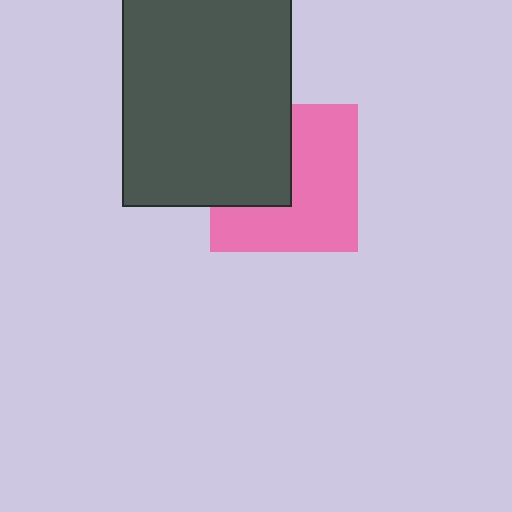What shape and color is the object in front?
The object in front is a dark gray rectangle.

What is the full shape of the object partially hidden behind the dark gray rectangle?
The partially hidden object is a pink square.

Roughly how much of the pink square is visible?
About half of it is visible (roughly 61%).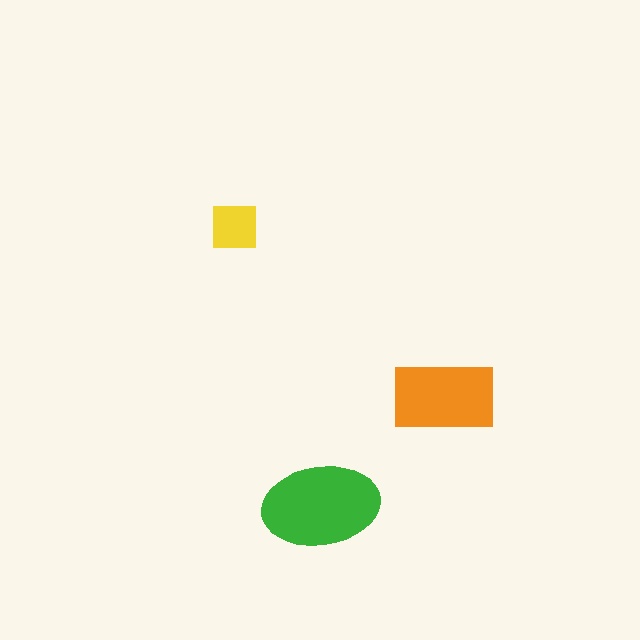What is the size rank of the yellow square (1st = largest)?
3rd.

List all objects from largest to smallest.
The green ellipse, the orange rectangle, the yellow square.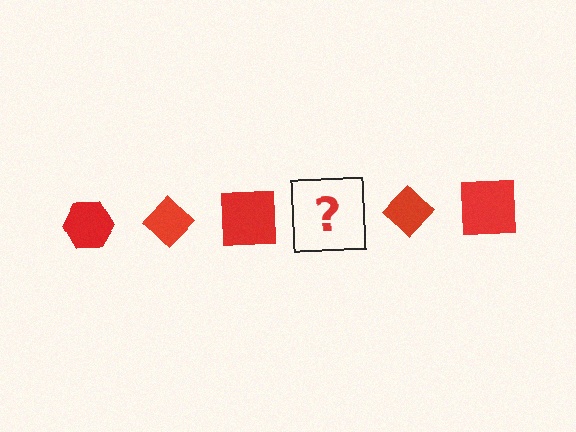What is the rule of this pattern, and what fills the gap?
The rule is that the pattern cycles through hexagon, diamond, square shapes in red. The gap should be filled with a red hexagon.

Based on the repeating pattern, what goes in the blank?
The blank should be a red hexagon.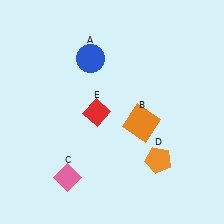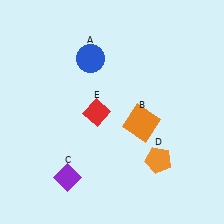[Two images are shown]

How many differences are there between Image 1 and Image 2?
There is 1 difference between the two images.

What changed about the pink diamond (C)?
In Image 1, C is pink. In Image 2, it changed to purple.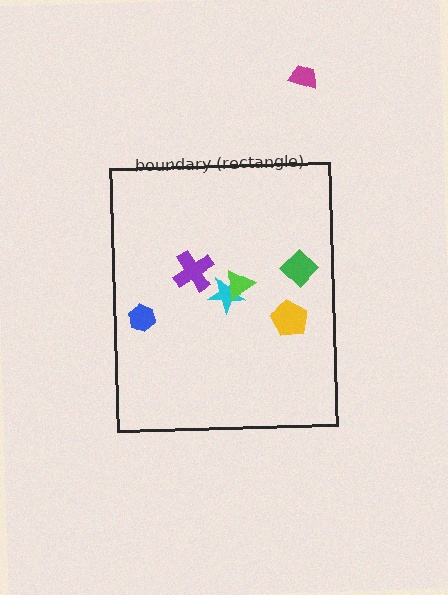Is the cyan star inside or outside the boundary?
Inside.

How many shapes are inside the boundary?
6 inside, 1 outside.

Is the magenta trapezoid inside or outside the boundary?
Outside.